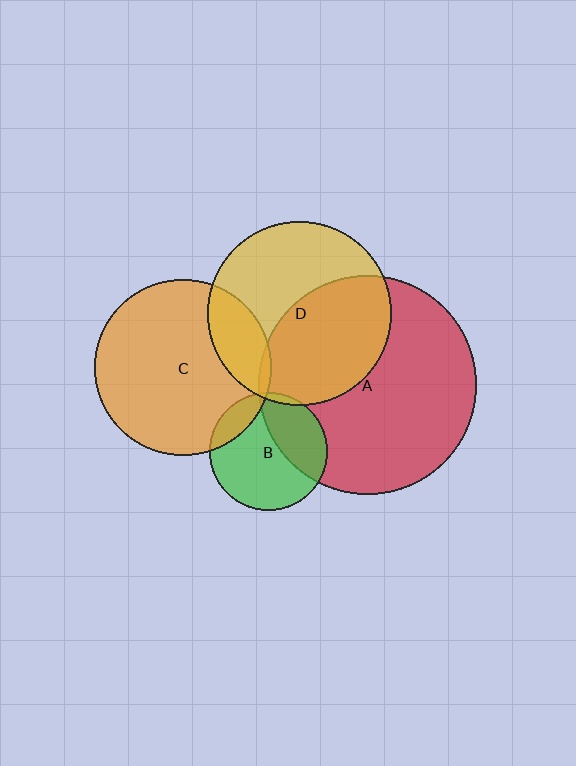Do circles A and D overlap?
Yes.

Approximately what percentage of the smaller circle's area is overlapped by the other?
Approximately 50%.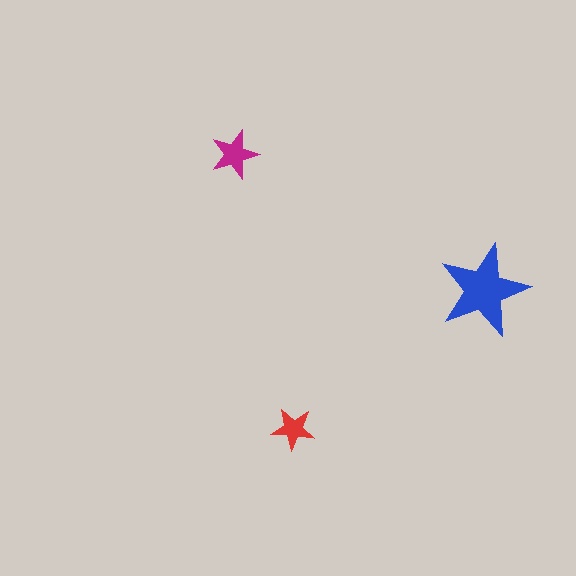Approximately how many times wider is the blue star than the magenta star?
About 2 times wider.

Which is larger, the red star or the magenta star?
The magenta one.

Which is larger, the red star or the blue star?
The blue one.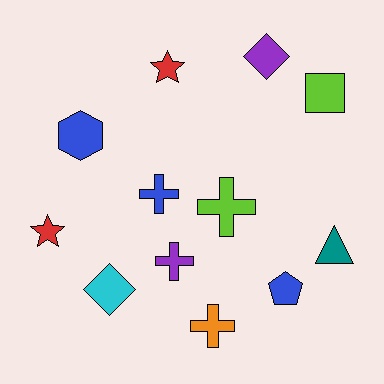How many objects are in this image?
There are 12 objects.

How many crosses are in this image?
There are 4 crosses.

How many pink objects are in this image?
There are no pink objects.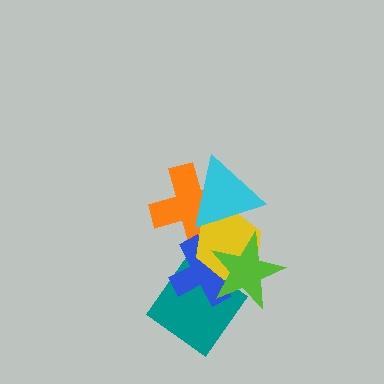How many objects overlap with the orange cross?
3 objects overlap with the orange cross.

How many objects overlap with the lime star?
3 objects overlap with the lime star.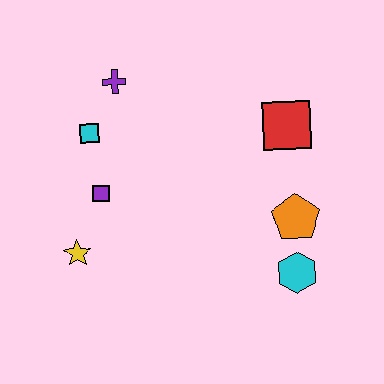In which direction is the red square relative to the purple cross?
The red square is to the right of the purple cross.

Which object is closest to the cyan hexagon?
The orange pentagon is closest to the cyan hexagon.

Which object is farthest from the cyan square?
The cyan hexagon is farthest from the cyan square.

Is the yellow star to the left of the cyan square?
Yes